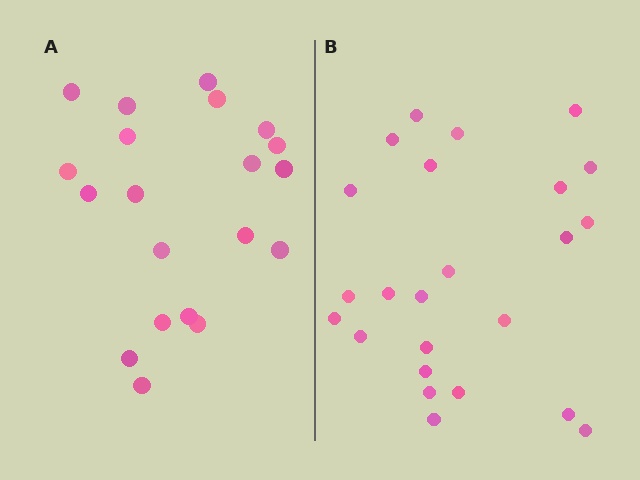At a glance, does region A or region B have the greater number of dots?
Region B (the right region) has more dots.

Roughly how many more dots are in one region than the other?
Region B has about 4 more dots than region A.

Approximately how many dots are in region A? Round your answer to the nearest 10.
About 20 dots.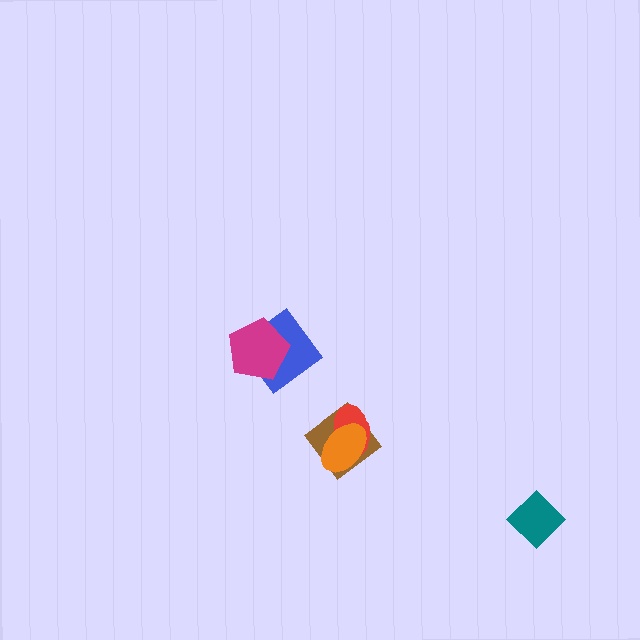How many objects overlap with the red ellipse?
2 objects overlap with the red ellipse.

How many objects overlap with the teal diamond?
0 objects overlap with the teal diamond.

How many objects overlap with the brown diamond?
2 objects overlap with the brown diamond.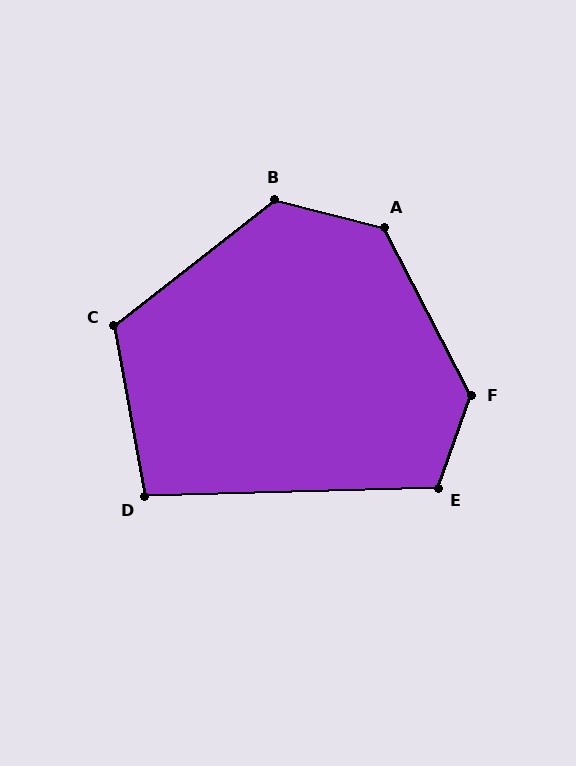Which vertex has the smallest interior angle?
D, at approximately 98 degrees.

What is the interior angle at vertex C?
Approximately 118 degrees (obtuse).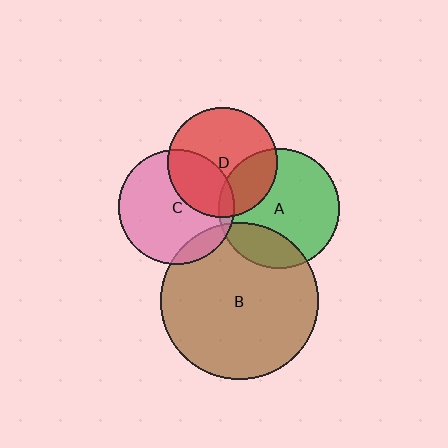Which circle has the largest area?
Circle B (brown).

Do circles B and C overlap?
Yes.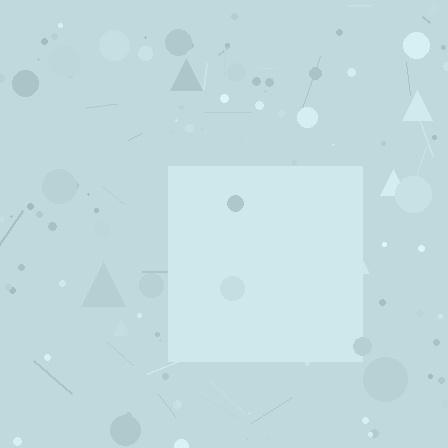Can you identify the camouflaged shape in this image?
The camouflaged shape is a square.